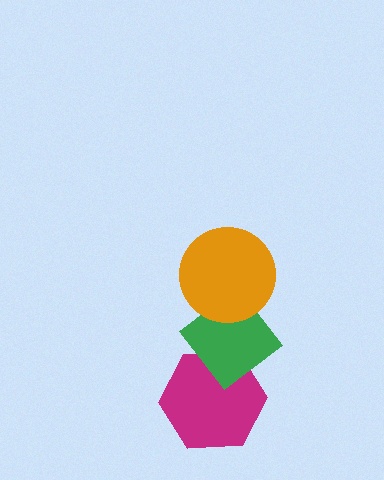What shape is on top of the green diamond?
The orange circle is on top of the green diamond.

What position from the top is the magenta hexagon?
The magenta hexagon is 3rd from the top.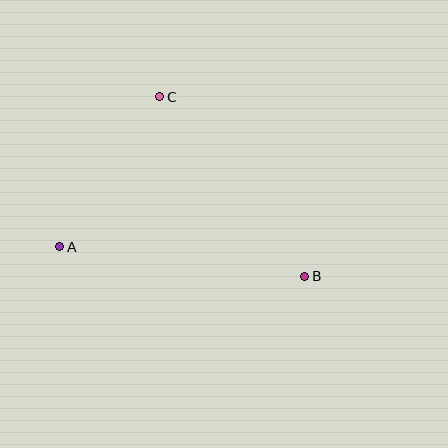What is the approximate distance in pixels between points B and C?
The distance between B and C is approximately 230 pixels.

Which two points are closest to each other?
Points A and C are closest to each other.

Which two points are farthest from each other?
Points A and B are farthest from each other.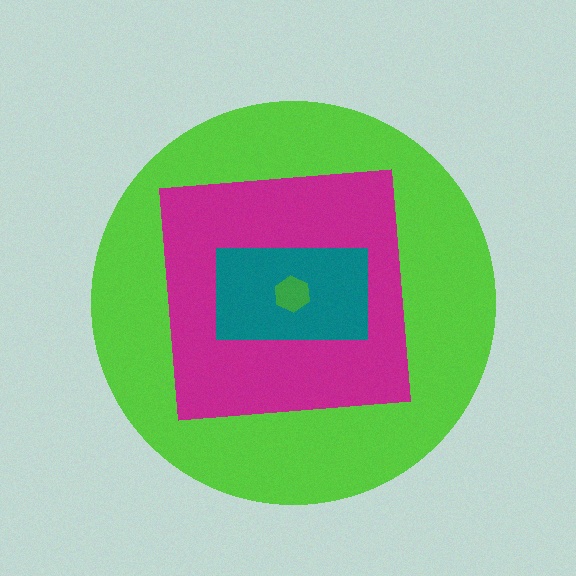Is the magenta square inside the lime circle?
Yes.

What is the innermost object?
The green hexagon.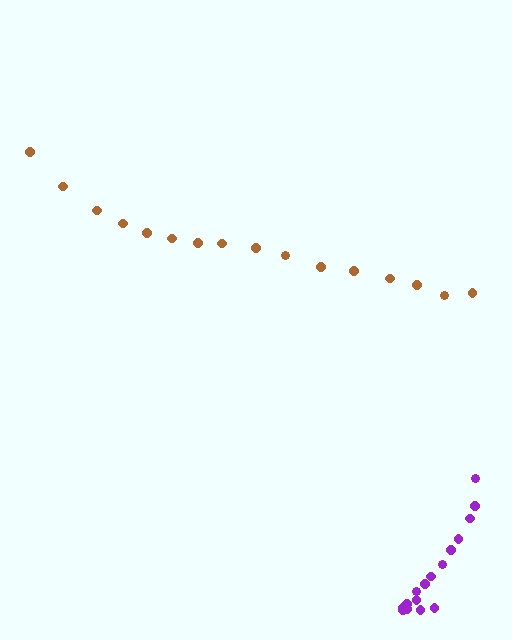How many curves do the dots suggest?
There are 2 distinct paths.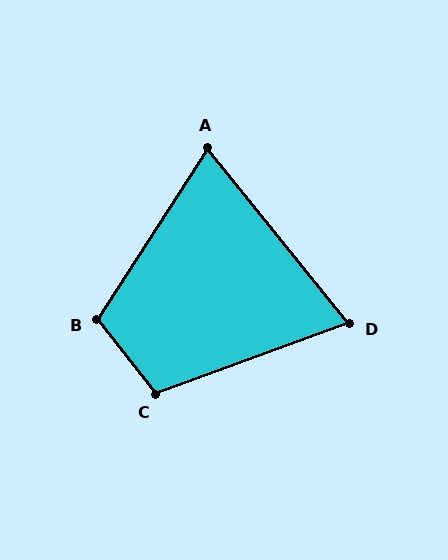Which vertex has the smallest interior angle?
D, at approximately 71 degrees.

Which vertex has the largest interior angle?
B, at approximately 109 degrees.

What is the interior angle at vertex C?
Approximately 108 degrees (obtuse).